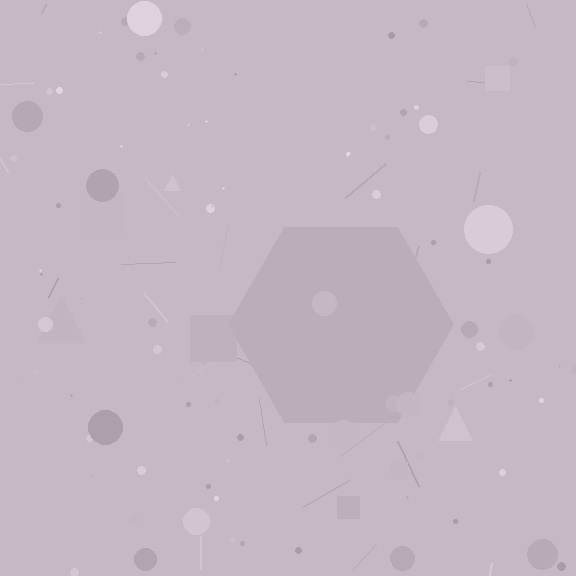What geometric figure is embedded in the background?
A hexagon is embedded in the background.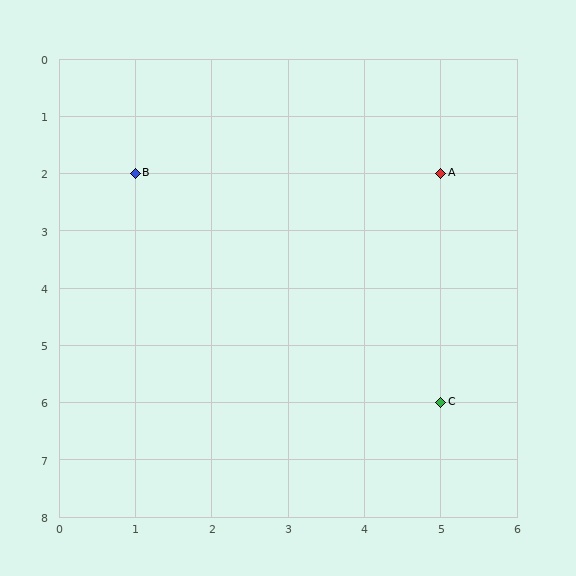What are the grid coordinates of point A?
Point A is at grid coordinates (5, 2).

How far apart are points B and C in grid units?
Points B and C are 4 columns and 4 rows apart (about 5.7 grid units diagonally).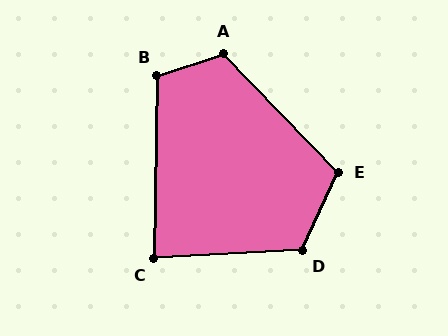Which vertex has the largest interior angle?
D, at approximately 117 degrees.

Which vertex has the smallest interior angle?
C, at approximately 86 degrees.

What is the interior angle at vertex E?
Approximately 112 degrees (obtuse).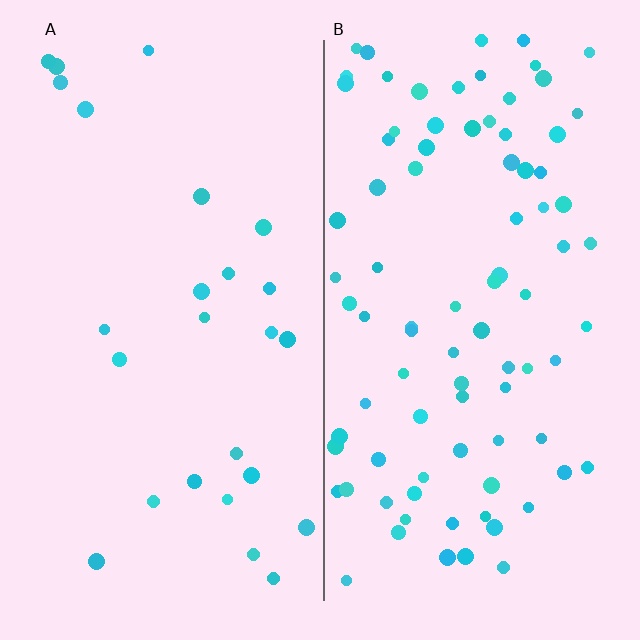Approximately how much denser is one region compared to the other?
Approximately 3.4× — region B over region A.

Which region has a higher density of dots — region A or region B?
B (the right).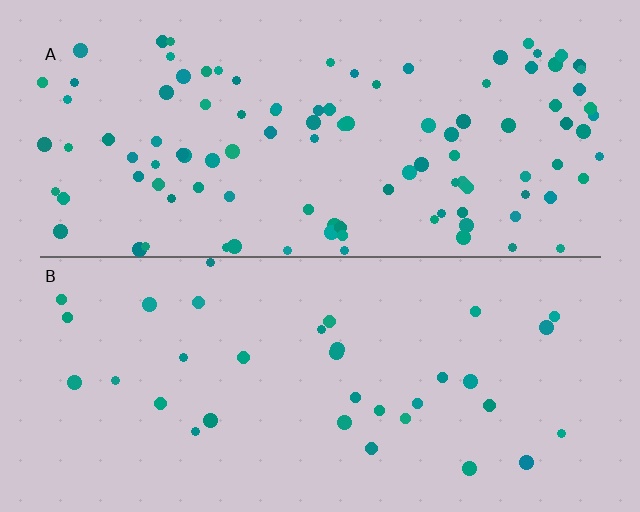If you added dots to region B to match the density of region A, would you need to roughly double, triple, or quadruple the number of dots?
Approximately triple.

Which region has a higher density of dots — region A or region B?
A (the top).